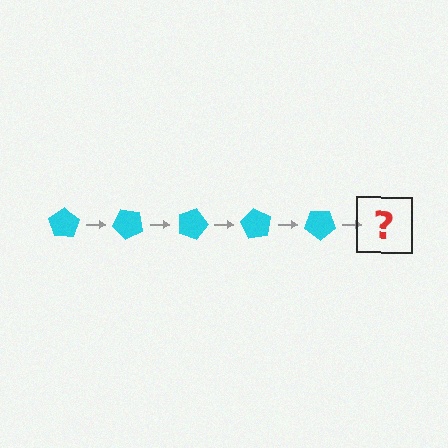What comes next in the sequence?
The next element should be a cyan pentagon rotated 225 degrees.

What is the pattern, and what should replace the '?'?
The pattern is that the pentagon rotates 45 degrees each step. The '?' should be a cyan pentagon rotated 225 degrees.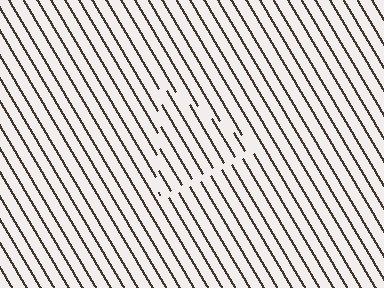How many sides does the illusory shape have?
3 sides — the line-ends trace a triangle.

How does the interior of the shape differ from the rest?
The interior of the shape contains the same grating, shifted by half a period — the contour is defined by the phase discontinuity where line-ends from the inner and outer gratings abut.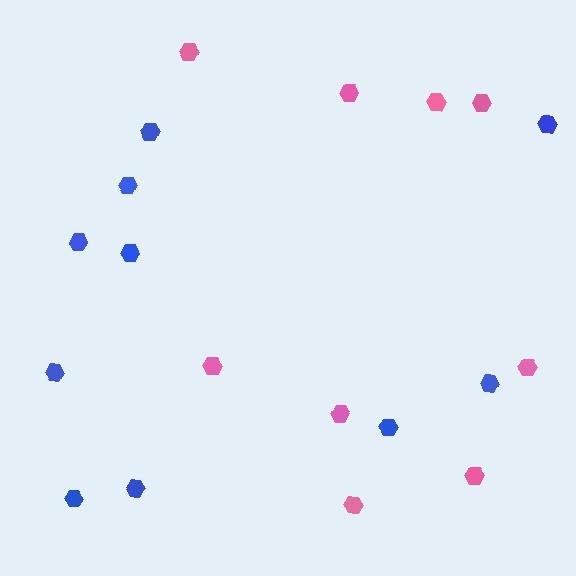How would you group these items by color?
There are 2 groups: one group of blue hexagons (10) and one group of pink hexagons (9).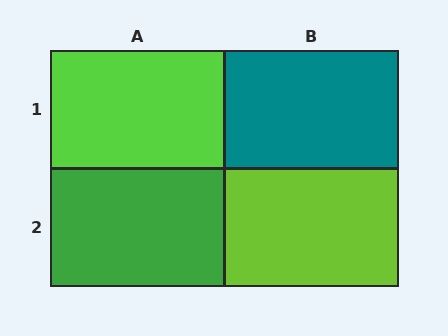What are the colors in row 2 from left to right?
Green, lime.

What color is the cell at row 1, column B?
Teal.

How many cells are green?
1 cell is green.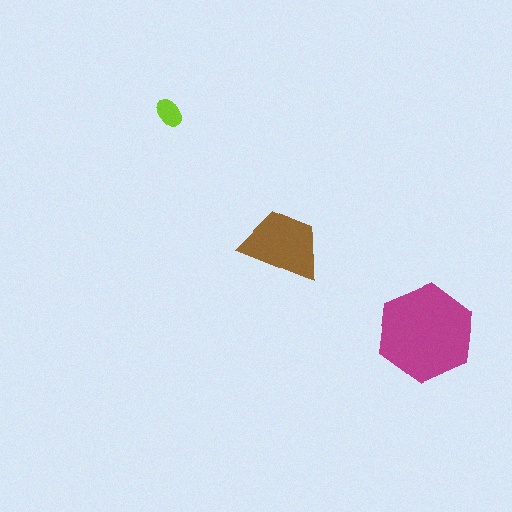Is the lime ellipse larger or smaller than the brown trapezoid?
Smaller.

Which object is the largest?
The magenta hexagon.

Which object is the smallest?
The lime ellipse.